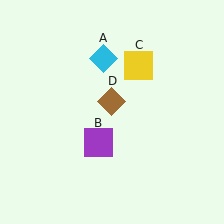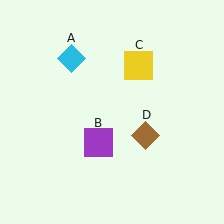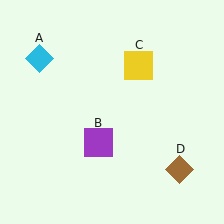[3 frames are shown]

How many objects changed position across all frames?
2 objects changed position: cyan diamond (object A), brown diamond (object D).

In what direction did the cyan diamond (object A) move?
The cyan diamond (object A) moved left.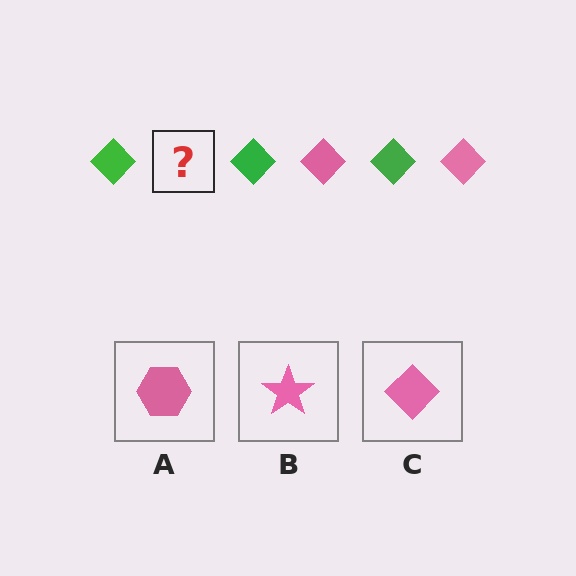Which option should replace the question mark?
Option C.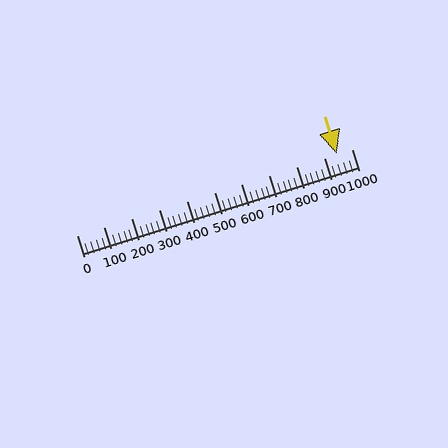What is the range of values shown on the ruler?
The ruler shows values from 0 to 1000.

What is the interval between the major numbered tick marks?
The major tick marks are spaced 100 units apart.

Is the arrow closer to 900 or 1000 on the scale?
The arrow is closer to 900.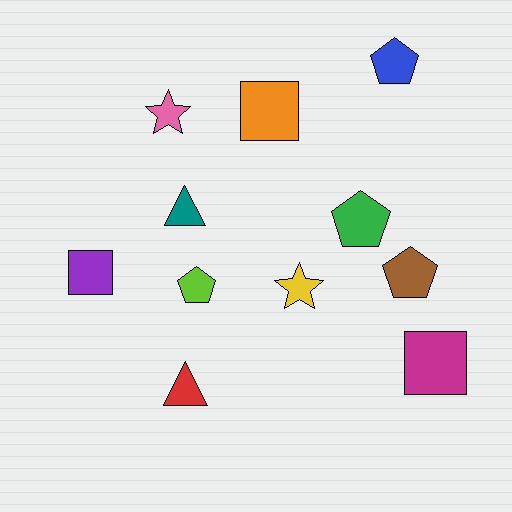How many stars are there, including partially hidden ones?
There are 2 stars.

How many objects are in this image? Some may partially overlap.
There are 11 objects.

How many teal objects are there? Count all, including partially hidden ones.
There is 1 teal object.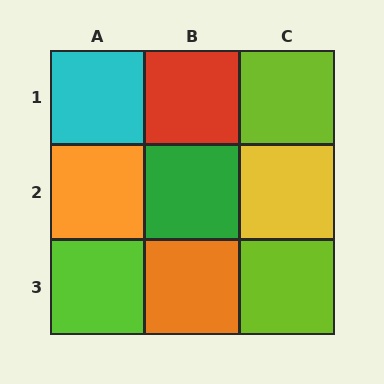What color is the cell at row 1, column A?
Cyan.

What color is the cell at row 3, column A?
Lime.